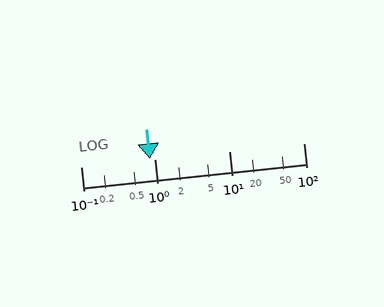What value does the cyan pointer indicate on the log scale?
The pointer indicates approximately 0.84.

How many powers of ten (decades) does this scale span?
The scale spans 3 decades, from 0.1 to 100.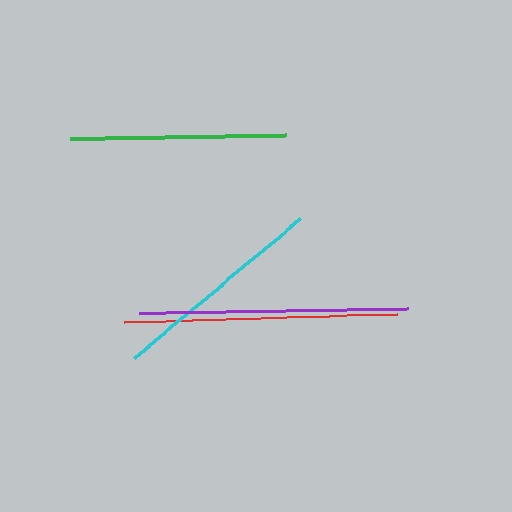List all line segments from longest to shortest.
From longest to shortest: red, purple, cyan, green.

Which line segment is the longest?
The red line is the longest at approximately 273 pixels.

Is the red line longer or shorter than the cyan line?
The red line is longer than the cyan line.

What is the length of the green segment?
The green segment is approximately 215 pixels long.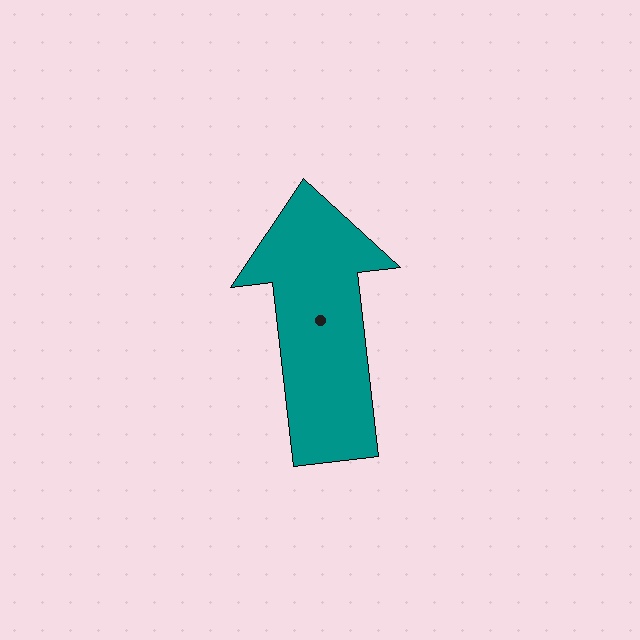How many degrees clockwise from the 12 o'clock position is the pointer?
Approximately 353 degrees.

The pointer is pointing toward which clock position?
Roughly 12 o'clock.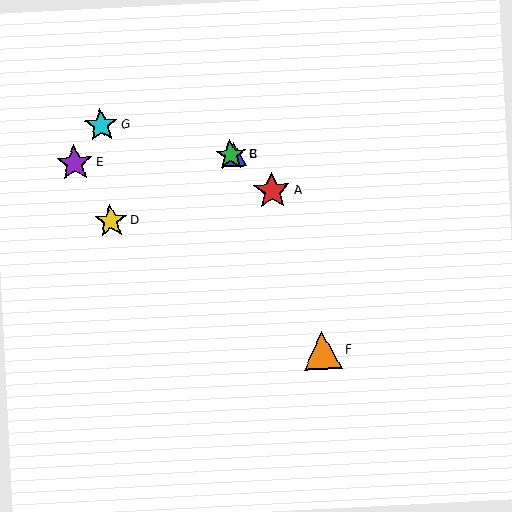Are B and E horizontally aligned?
Yes, both are at y≈155.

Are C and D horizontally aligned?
No, C is at y≈155 and D is at y≈221.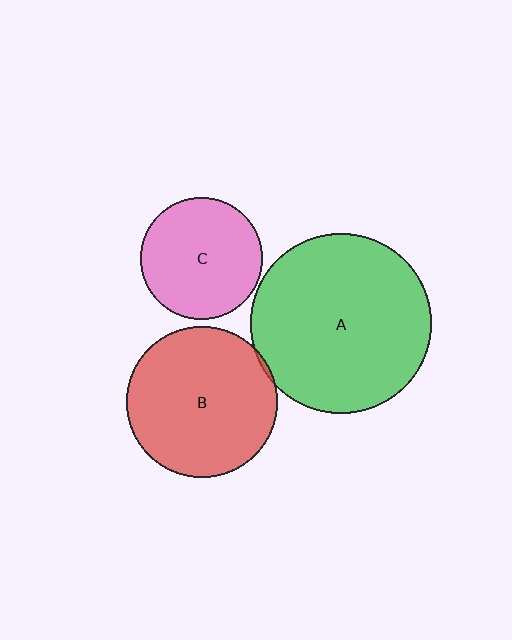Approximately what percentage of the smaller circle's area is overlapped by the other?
Approximately 5%.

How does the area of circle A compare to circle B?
Approximately 1.4 times.